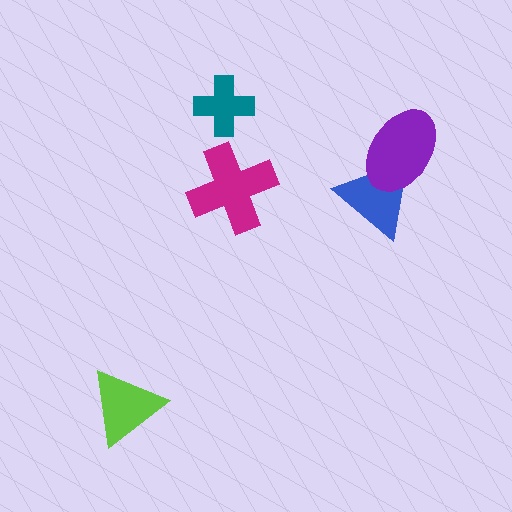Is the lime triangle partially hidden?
No, no other shape covers it.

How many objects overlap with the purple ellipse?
1 object overlaps with the purple ellipse.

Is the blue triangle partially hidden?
Yes, it is partially covered by another shape.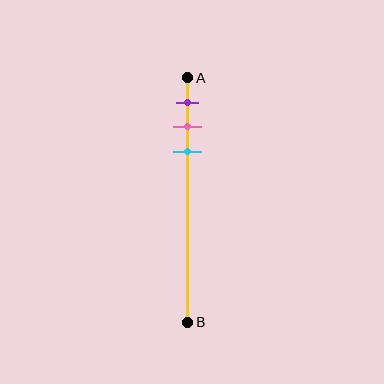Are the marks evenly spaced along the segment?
Yes, the marks are approximately evenly spaced.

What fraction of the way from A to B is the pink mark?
The pink mark is approximately 20% (0.2) of the way from A to B.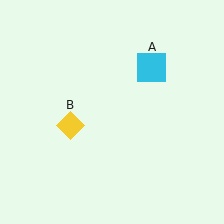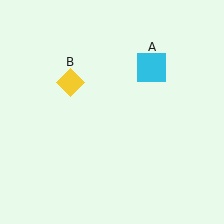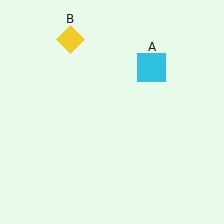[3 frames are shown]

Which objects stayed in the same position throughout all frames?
Cyan square (object A) remained stationary.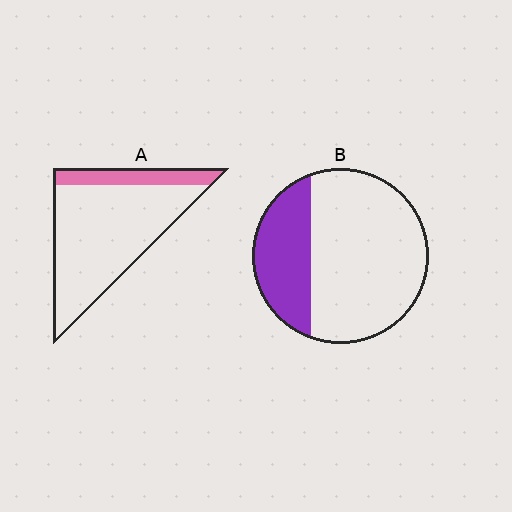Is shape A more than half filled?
No.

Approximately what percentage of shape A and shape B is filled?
A is approximately 20% and B is approximately 30%.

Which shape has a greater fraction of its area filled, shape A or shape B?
Shape B.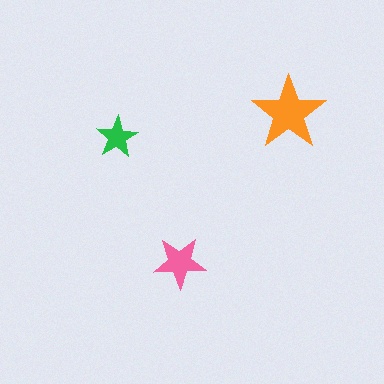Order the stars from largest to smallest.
the orange one, the pink one, the green one.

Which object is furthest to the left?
The green star is leftmost.